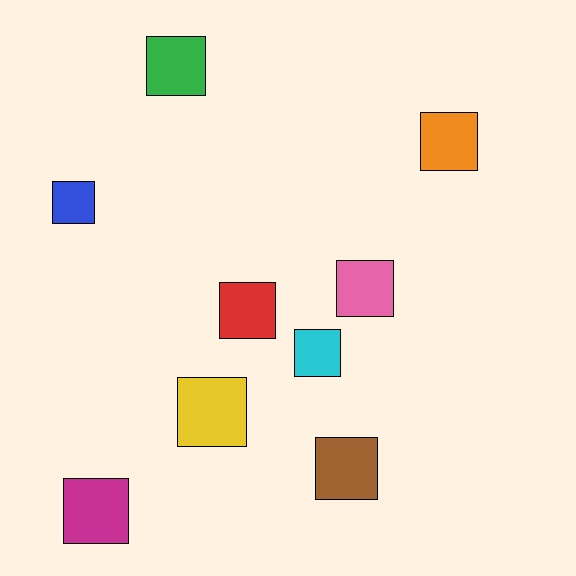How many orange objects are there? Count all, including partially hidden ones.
There is 1 orange object.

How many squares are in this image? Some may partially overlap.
There are 9 squares.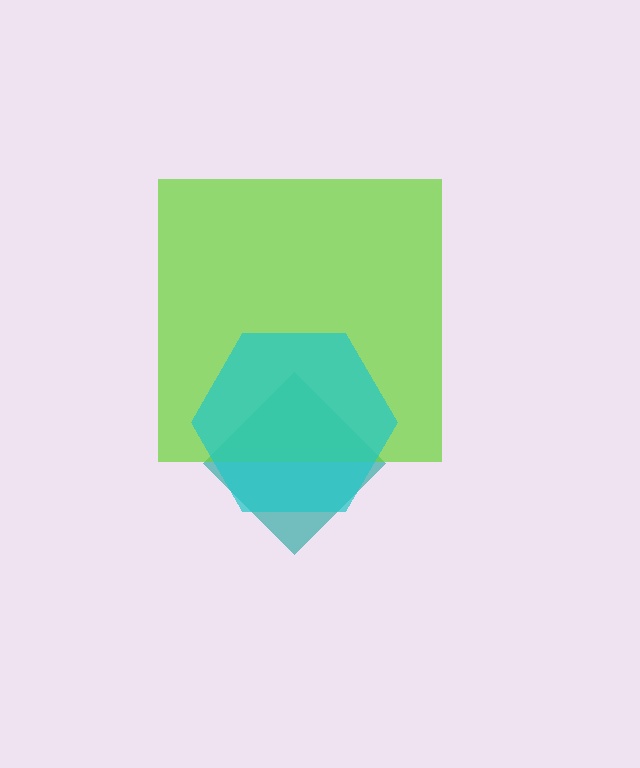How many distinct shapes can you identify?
There are 3 distinct shapes: a teal diamond, a lime square, a cyan hexagon.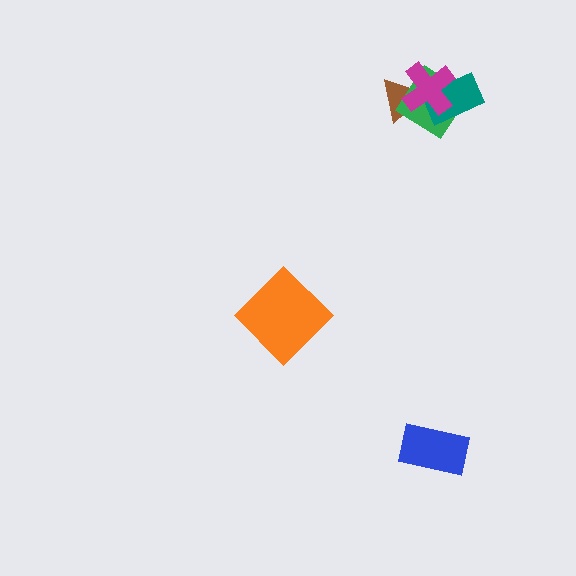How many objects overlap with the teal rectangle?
2 objects overlap with the teal rectangle.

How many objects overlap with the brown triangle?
2 objects overlap with the brown triangle.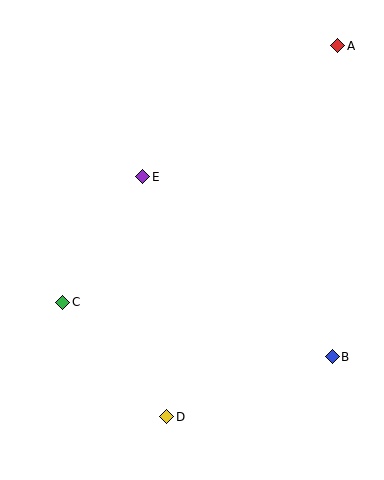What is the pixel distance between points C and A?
The distance between C and A is 376 pixels.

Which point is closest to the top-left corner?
Point E is closest to the top-left corner.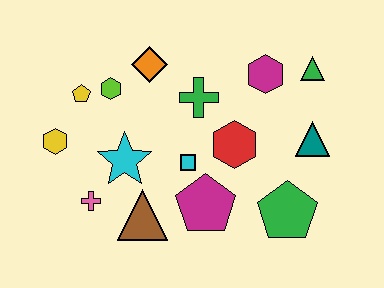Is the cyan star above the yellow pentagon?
No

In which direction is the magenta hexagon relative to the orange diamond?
The magenta hexagon is to the right of the orange diamond.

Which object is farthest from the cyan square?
The green triangle is farthest from the cyan square.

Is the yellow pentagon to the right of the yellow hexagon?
Yes